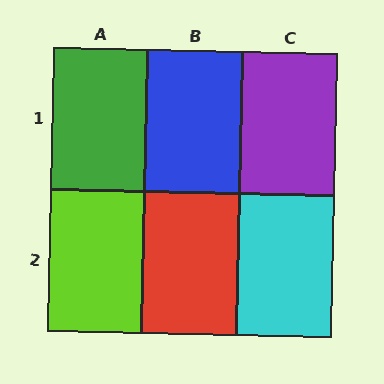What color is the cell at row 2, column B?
Red.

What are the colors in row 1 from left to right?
Green, blue, purple.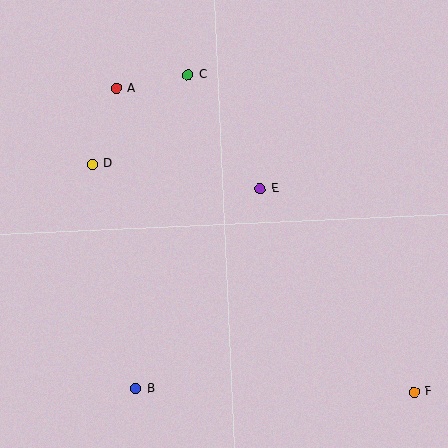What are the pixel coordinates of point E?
Point E is at (260, 189).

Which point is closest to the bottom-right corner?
Point F is closest to the bottom-right corner.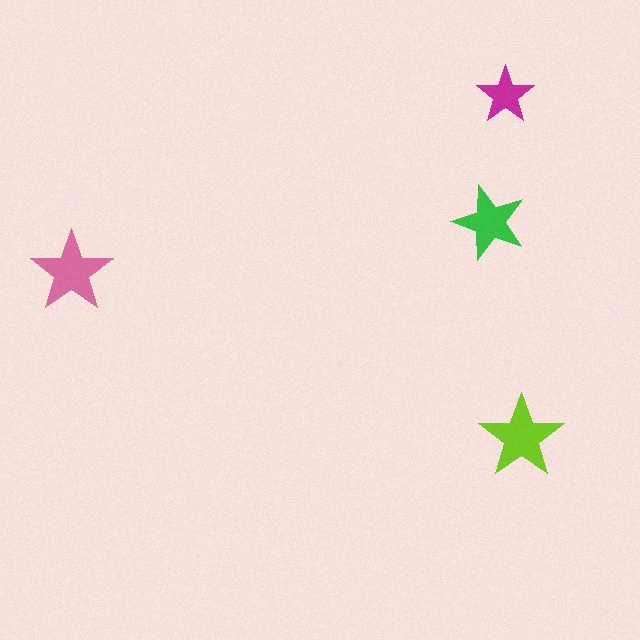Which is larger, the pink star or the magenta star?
The pink one.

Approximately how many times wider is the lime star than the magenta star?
About 1.5 times wider.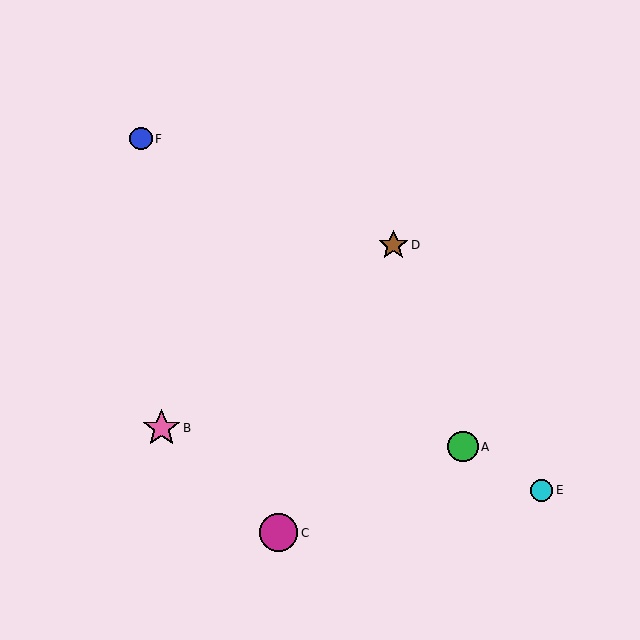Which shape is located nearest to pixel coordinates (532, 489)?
The cyan circle (labeled E) at (542, 490) is nearest to that location.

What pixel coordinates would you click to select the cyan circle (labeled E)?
Click at (542, 490) to select the cyan circle E.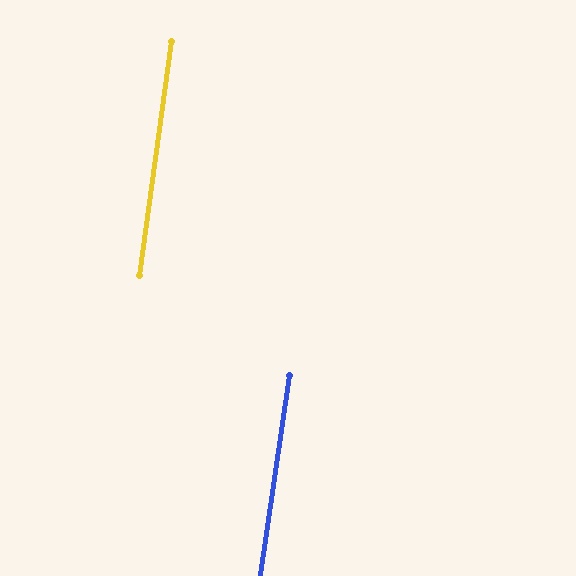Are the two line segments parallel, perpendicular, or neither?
Parallel — their directions differ by only 0.6°.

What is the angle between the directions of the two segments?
Approximately 1 degree.